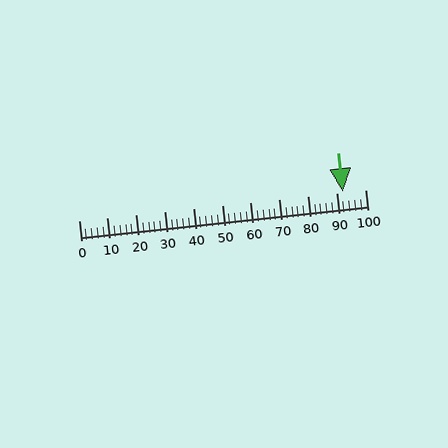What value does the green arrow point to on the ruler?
The green arrow points to approximately 92.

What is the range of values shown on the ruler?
The ruler shows values from 0 to 100.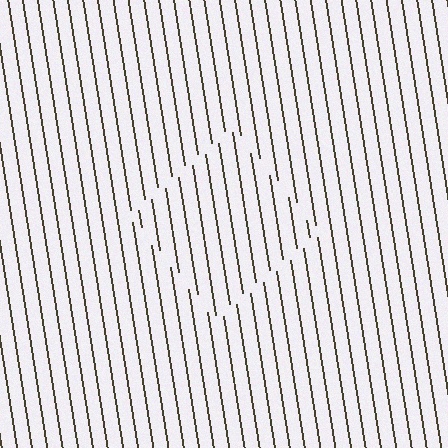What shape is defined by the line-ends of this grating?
An illusory square. The interior of the shape contains the same grating, shifted by half a period — the contour is defined by the phase discontinuity where line-ends from the inner and outer gratings abut.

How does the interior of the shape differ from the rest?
The interior of the shape contains the same grating, shifted by half a period — the contour is defined by the phase discontinuity where line-ends from the inner and outer gratings abut.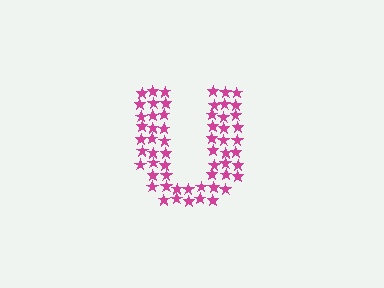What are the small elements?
The small elements are stars.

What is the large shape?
The large shape is the letter U.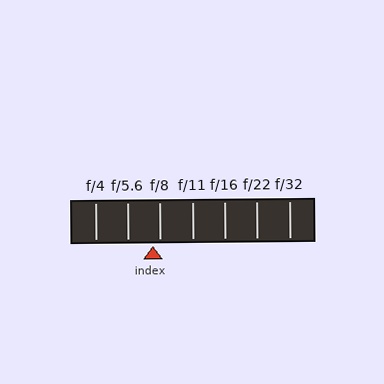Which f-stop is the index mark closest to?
The index mark is closest to f/8.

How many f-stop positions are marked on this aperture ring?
There are 7 f-stop positions marked.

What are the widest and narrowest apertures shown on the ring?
The widest aperture shown is f/4 and the narrowest is f/32.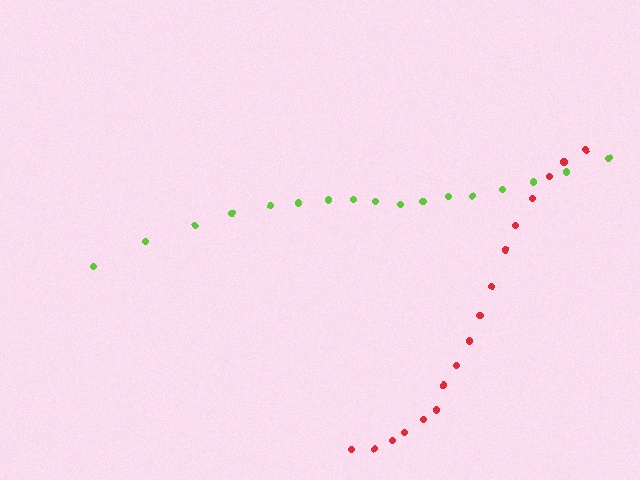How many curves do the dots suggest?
There are 2 distinct paths.